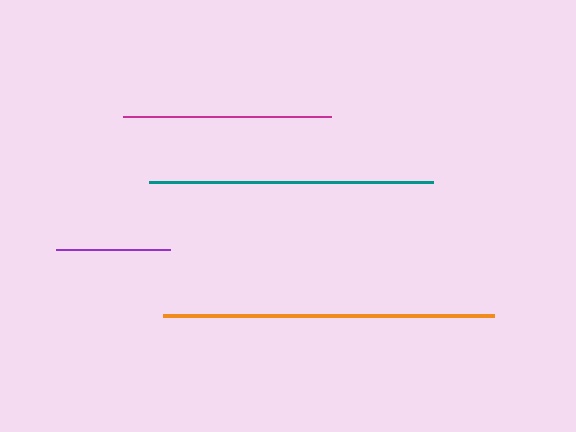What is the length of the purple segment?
The purple segment is approximately 114 pixels long.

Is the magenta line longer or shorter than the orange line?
The orange line is longer than the magenta line.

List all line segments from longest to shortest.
From longest to shortest: orange, teal, magenta, purple.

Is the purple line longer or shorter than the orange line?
The orange line is longer than the purple line.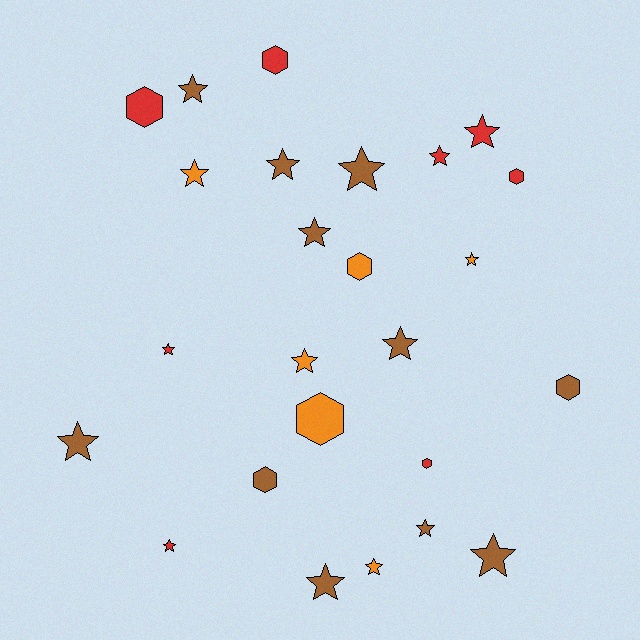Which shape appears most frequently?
Star, with 17 objects.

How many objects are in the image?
There are 25 objects.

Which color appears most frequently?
Brown, with 11 objects.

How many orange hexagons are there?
There are 2 orange hexagons.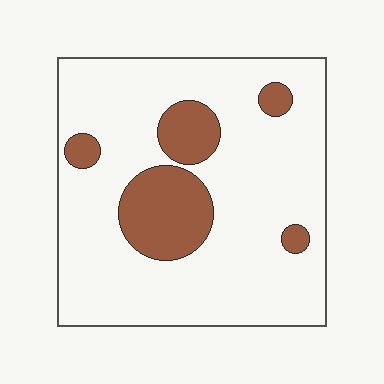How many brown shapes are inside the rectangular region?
5.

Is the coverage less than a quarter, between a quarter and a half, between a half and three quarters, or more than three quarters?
Less than a quarter.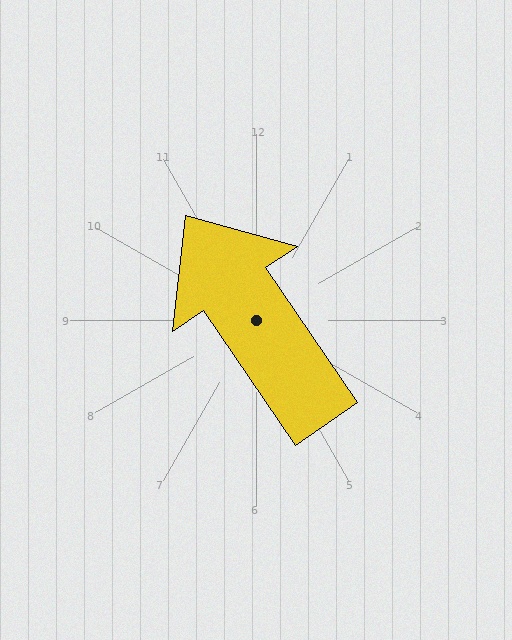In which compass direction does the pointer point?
Northwest.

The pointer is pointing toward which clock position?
Roughly 11 o'clock.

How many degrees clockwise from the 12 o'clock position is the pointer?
Approximately 326 degrees.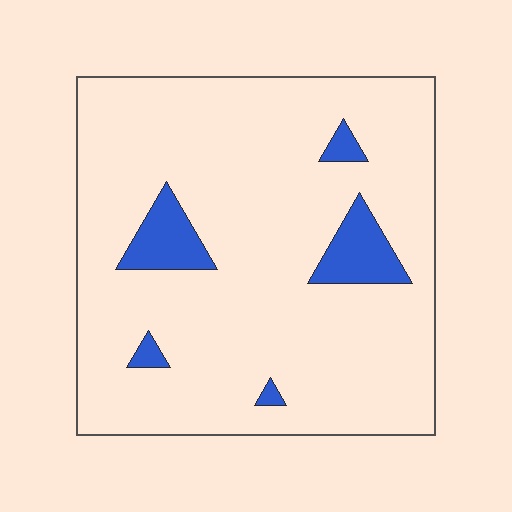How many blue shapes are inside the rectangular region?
5.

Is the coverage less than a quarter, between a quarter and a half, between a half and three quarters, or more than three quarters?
Less than a quarter.